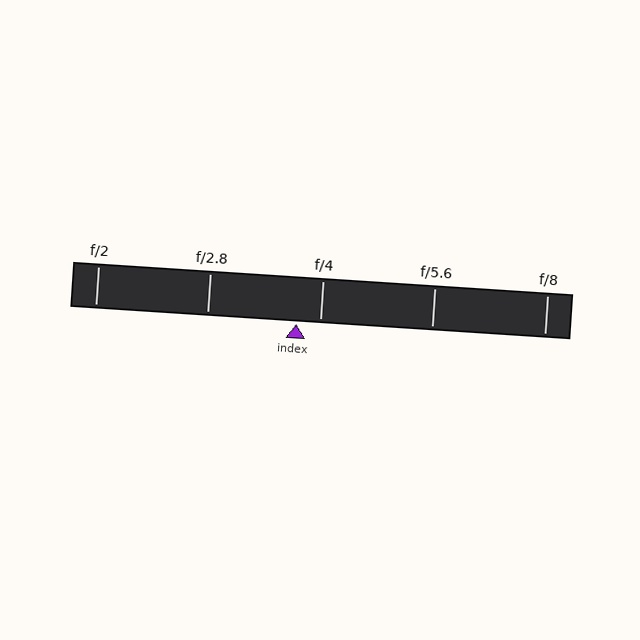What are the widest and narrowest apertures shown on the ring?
The widest aperture shown is f/2 and the narrowest is f/8.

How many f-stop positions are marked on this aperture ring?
There are 5 f-stop positions marked.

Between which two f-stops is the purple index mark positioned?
The index mark is between f/2.8 and f/4.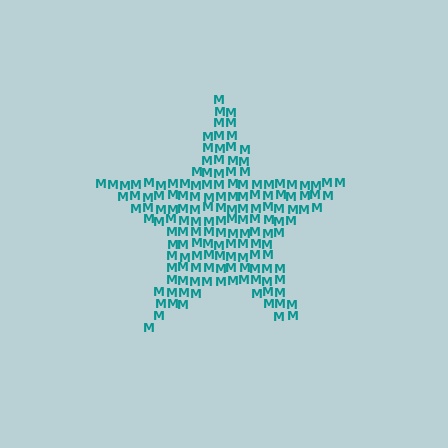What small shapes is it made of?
It is made of small letter M's.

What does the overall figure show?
The overall figure shows a star.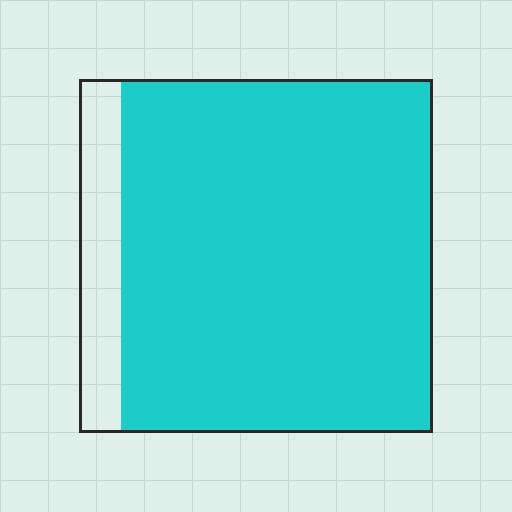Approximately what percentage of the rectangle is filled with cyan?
Approximately 90%.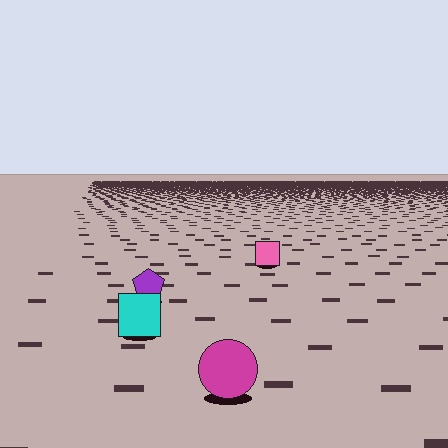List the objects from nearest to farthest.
From nearest to farthest: the magenta circle, the cyan square, the purple pentagon, the pink square.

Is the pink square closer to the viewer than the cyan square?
No. The cyan square is closer — you can tell from the texture gradient: the ground texture is coarser near it.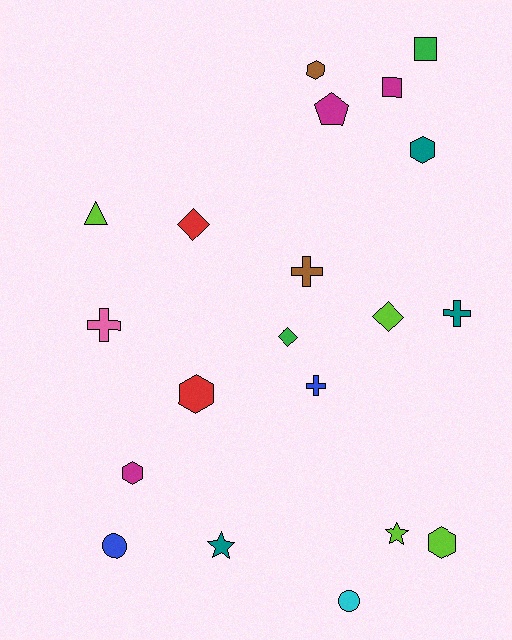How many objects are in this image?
There are 20 objects.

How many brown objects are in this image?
There are 2 brown objects.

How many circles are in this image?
There are 2 circles.